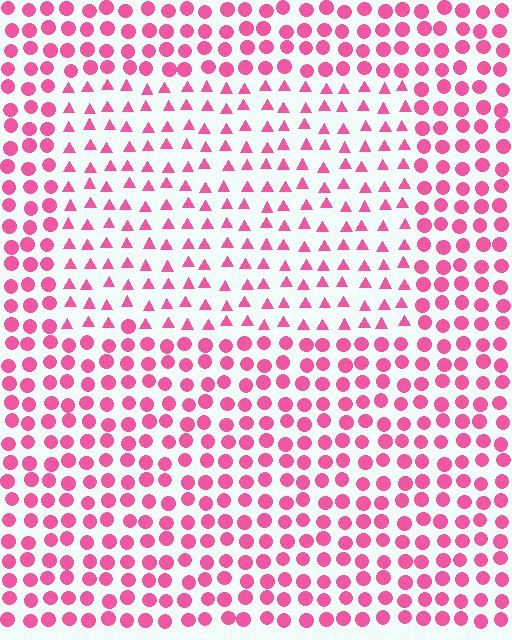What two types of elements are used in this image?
The image uses triangles inside the rectangle region and circles outside it.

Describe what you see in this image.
The image is filled with small pink elements arranged in a uniform grid. A rectangle-shaped region contains triangles, while the surrounding area contains circles. The boundary is defined purely by the change in element shape.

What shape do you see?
I see a rectangle.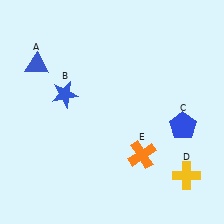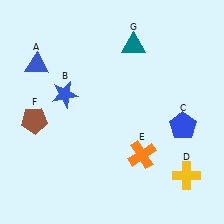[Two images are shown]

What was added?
A brown pentagon (F), a teal triangle (G) were added in Image 2.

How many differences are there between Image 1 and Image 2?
There are 2 differences between the two images.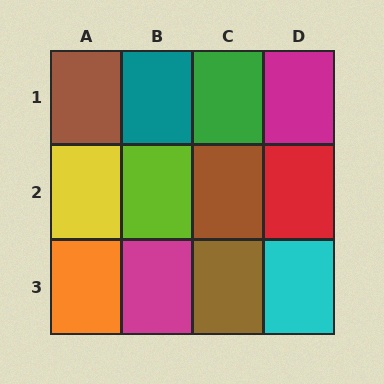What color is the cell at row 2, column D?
Red.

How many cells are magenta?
2 cells are magenta.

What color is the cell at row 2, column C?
Brown.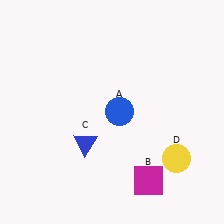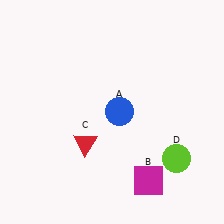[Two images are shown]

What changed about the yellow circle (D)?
In Image 1, D is yellow. In Image 2, it changed to lime.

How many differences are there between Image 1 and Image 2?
There are 2 differences between the two images.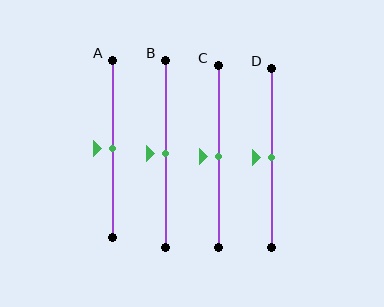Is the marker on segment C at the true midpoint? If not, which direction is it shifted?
Yes, the marker on segment C is at the true midpoint.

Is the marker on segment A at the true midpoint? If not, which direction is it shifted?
Yes, the marker on segment A is at the true midpoint.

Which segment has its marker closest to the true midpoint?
Segment A has its marker closest to the true midpoint.